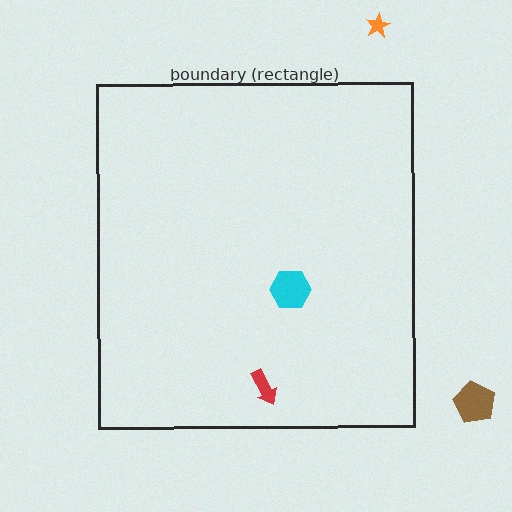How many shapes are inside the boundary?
2 inside, 2 outside.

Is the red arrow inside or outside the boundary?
Inside.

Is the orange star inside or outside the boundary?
Outside.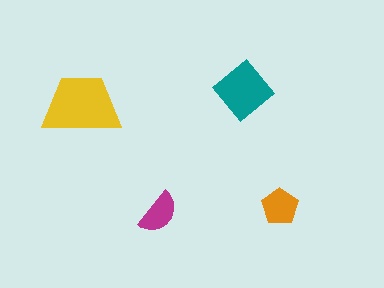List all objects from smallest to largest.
The magenta semicircle, the orange pentagon, the teal diamond, the yellow trapezoid.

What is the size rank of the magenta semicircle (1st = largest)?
4th.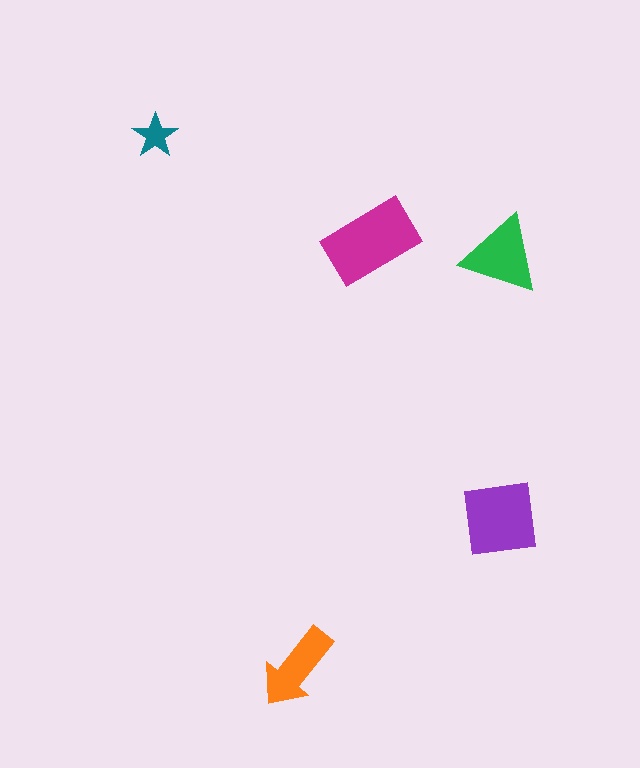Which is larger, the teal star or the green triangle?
The green triangle.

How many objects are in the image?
There are 5 objects in the image.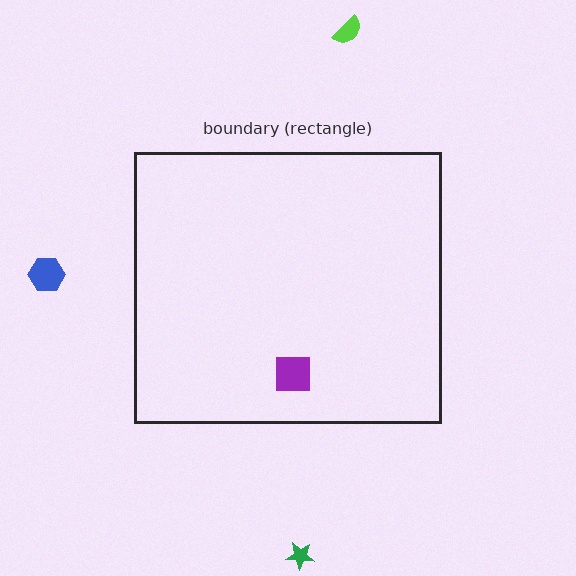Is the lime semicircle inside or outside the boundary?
Outside.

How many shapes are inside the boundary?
1 inside, 3 outside.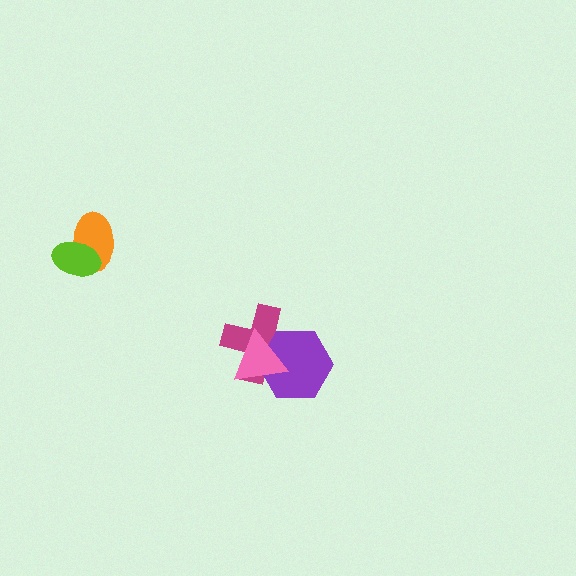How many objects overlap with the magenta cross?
2 objects overlap with the magenta cross.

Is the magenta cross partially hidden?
Yes, it is partially covered by another shape.